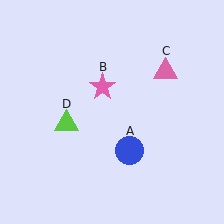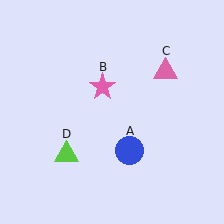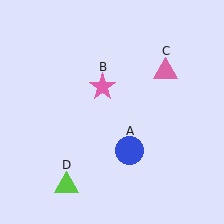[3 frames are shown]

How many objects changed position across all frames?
1 object changed position: lime triangle (object D).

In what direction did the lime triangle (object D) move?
The lime triangle (object D) moved down.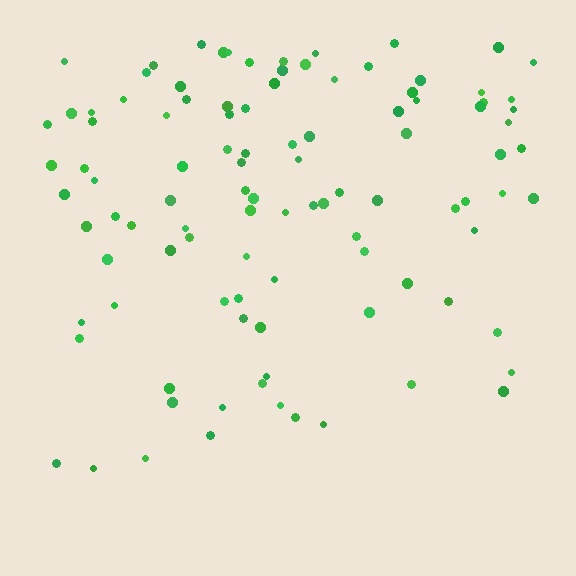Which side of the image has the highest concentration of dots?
The top.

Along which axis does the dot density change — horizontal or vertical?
Vertical.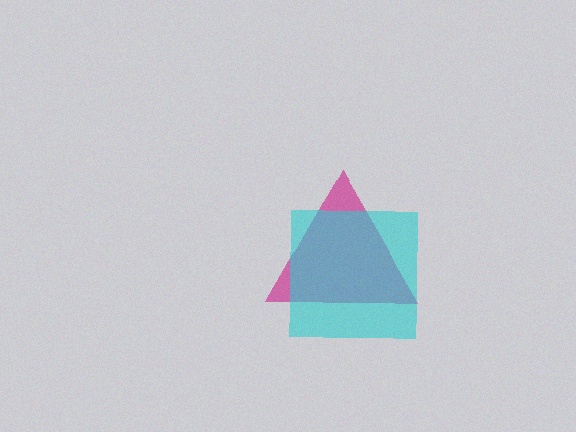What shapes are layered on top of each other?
The layered shapes are: a magenta triangle, a cyan square.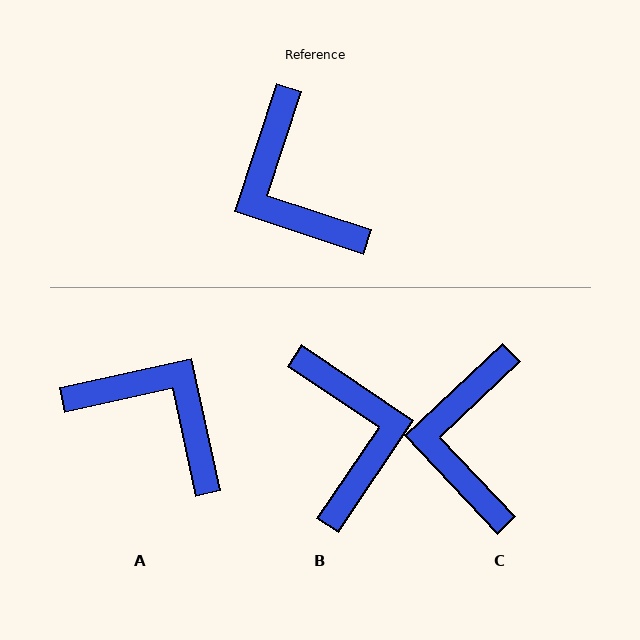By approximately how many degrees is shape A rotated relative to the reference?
Approximately 150 degrees clockwise.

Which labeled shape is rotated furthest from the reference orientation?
B, about 164 degrees away.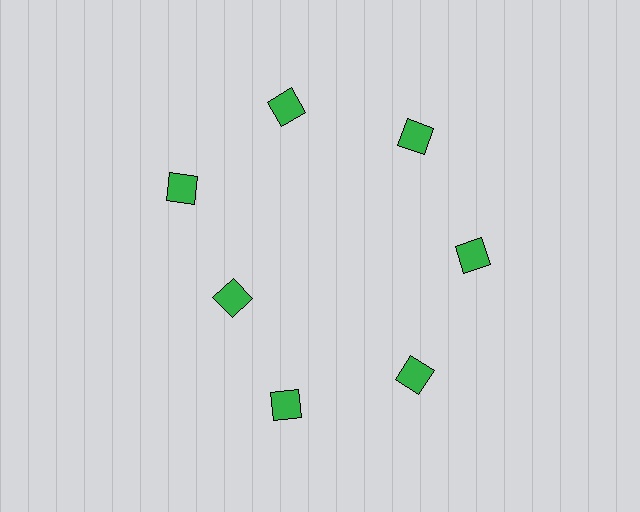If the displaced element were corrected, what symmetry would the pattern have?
It would have 7-fold rotational symmetry — the pattern would map onto itself every 51 degrees.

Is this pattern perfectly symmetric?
No. The 7 green diamonds are arranged in a ring, but one element near the 8 o'clock position is pulled inward toward the center, breaking the 7-fold rotational symmetry.